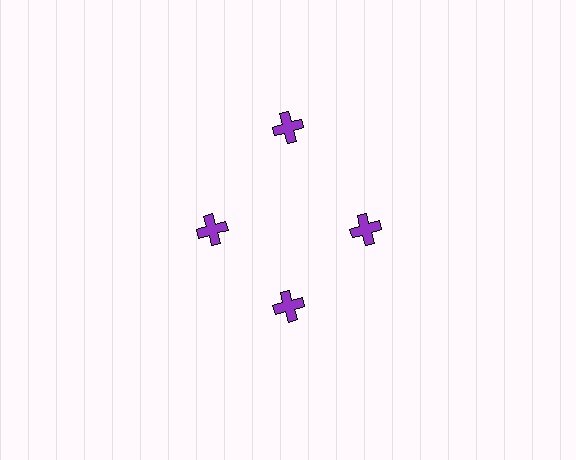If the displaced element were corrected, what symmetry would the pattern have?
It would have 4-fold rotational symmetry — the pattern would map onto itself every 90 degrees.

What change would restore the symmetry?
The symmetry would be restored by moving it inward, back onto the ring so that all 4 crosses sit at equal angles and equal distance from the center.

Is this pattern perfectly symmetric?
No. The 4 purple crosses are arranged in a ring, but one element near the 12 o'clock position is pushed outward from the center, breaking the 4-fold rotational symmetry.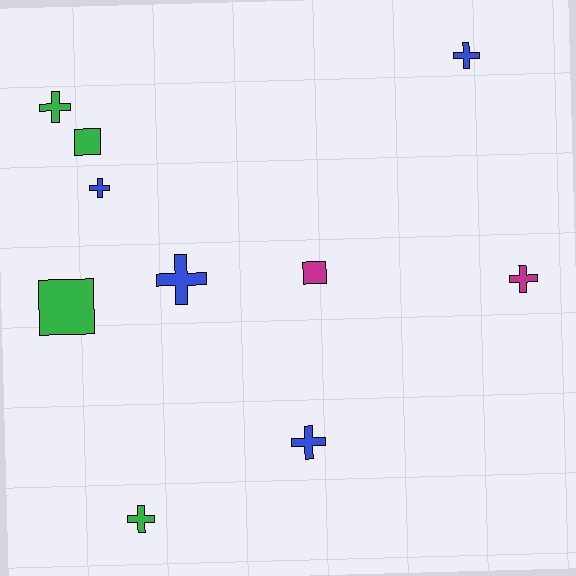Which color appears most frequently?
Blue, with 4 objects.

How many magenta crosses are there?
There is 1 magenta cross.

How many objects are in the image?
There are 10 objects.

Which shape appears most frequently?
Cross, with 7 objects.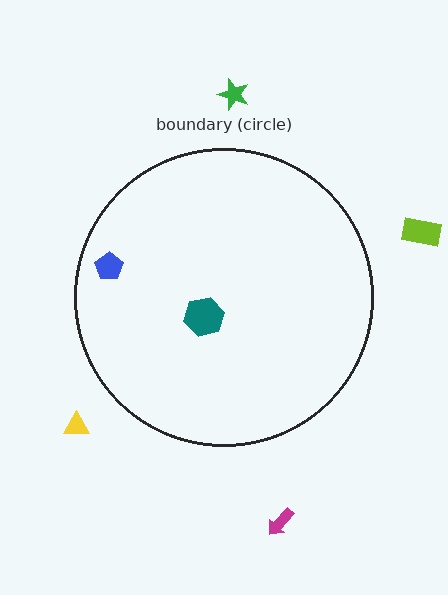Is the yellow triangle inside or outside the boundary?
Outside.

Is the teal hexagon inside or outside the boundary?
Inside.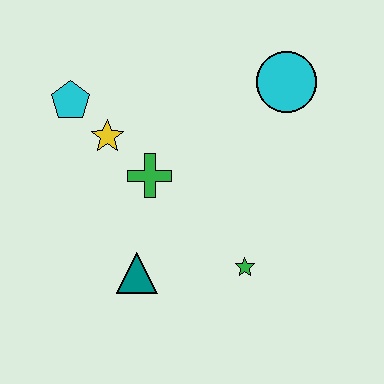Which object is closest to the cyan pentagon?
The yellow star is closest to the cyan pentagon.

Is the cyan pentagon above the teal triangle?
Yes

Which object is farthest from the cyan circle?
The teal triangle is farthest from the cyan circle.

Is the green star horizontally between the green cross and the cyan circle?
Yes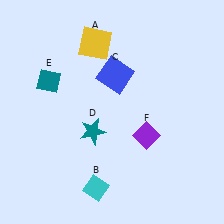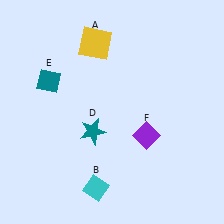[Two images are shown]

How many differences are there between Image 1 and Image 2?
There is 1 difference between the two images.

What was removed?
The blue square (C) was removed in Image 2.